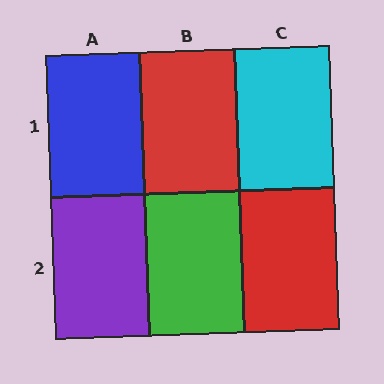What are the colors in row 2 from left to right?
Purple, green, red.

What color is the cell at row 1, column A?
Blue.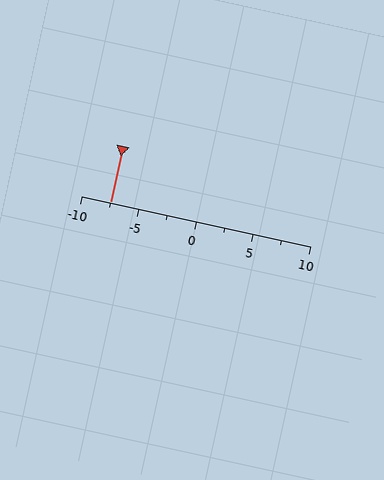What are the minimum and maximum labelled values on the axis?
The axis runs from -10 to 10.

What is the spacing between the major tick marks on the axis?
The major ticks are spaced 5 apart.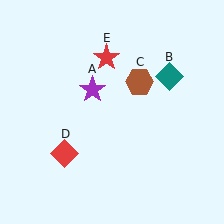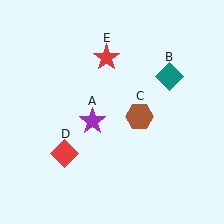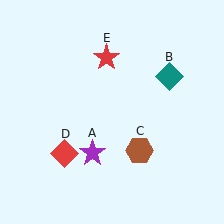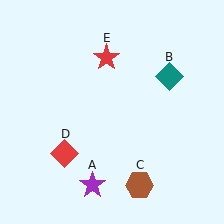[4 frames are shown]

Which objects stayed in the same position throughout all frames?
Teal diamond (object B) and red diamond (object D) and red star (object E) remained stationary.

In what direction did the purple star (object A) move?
The purple star (object A) moved down.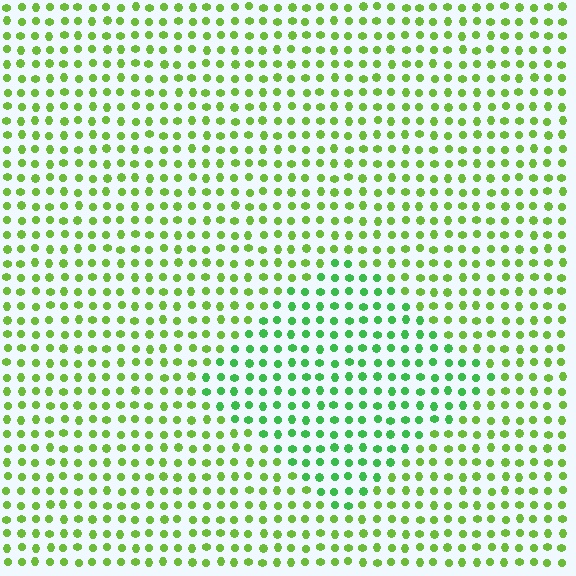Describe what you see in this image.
The image is filled with small lime elements in a uniform arrangement. A diamond-shaped region is visible where the elements are tinted to a slightly different hue, forming a subtle color boundary.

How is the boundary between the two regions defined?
The boundary is defined purely by a slight shift in hue (about 31 degrees). Spacing, size, and orientation are identical on both sides.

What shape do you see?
I see a diamond.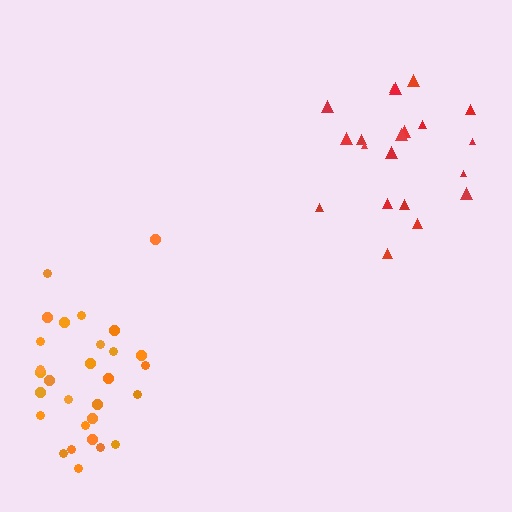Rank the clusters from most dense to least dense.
red, orange.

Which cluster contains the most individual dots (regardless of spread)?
Orange (29).